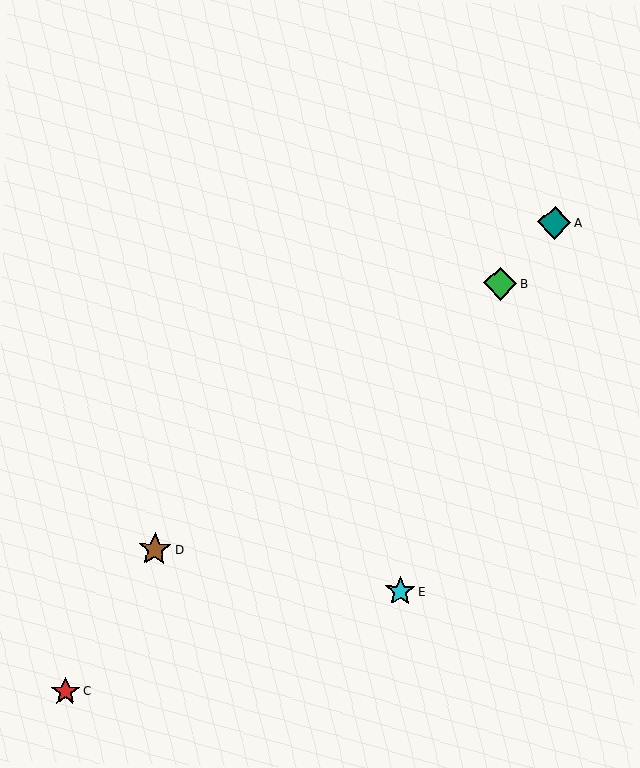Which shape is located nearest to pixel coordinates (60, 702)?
The red star (labeled C) at (65, 691) is nearest to that location.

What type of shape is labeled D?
Shape D is a brown star.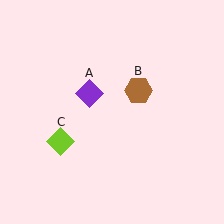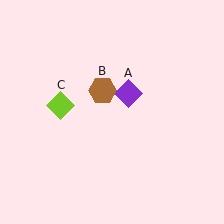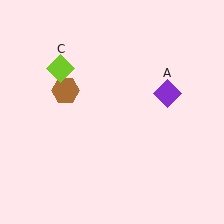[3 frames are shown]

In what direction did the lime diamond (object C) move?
The lime diamond (object C) moved up.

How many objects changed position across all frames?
3 objects changed position: purple diamond (object A), brown hexagon (object B), lime diamond (object C).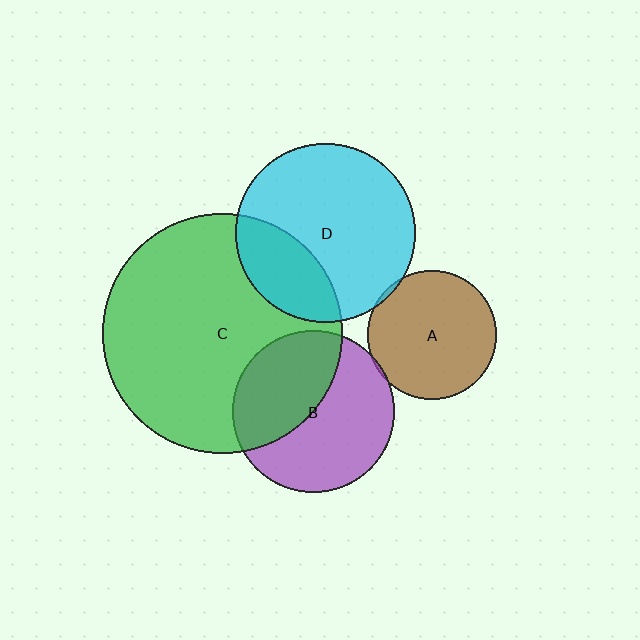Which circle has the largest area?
Circle C (green).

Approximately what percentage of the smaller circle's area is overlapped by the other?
Approximately 25%.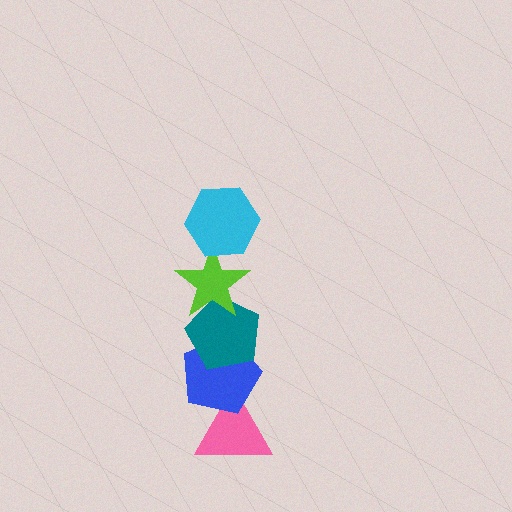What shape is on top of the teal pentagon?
The lime star is on top of the teal pentagon.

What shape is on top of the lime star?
The cyan hexagon is on top of the lime star.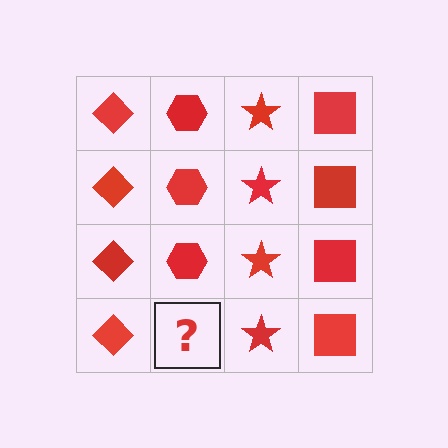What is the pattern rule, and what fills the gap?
The rule is that each column has a consistent shape. The gap should be filled with a red hexagon.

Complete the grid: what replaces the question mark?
The question mark should be replaced with a red hexagon.